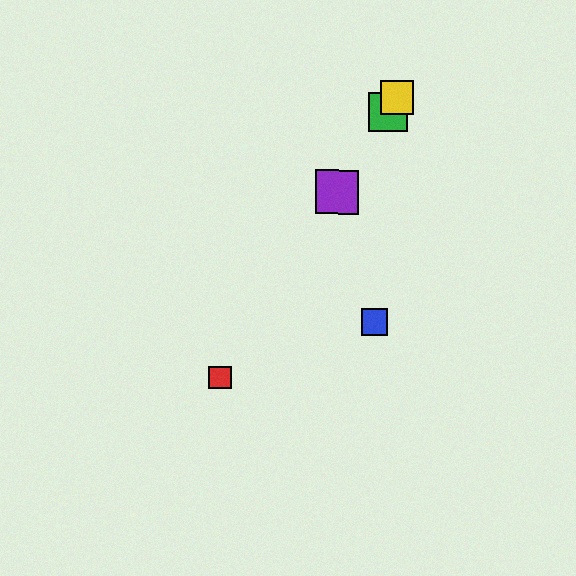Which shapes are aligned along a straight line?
The red square, the green square, the yellow square, the purple square are aligned along a straight line.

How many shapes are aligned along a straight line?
4 shapes (the red square, the green square, the yellow square, the purple square) are aligned along a straight line.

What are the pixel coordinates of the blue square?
The blue square is at (374, 322).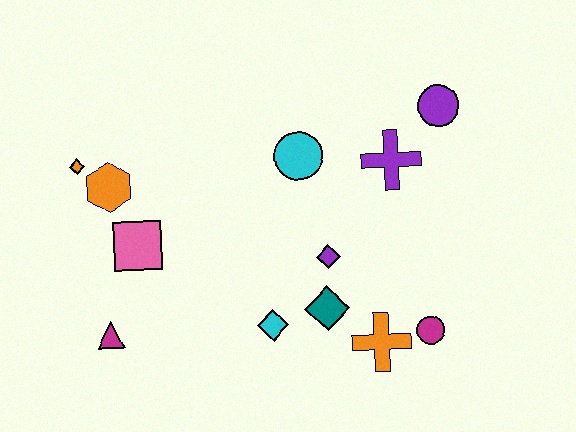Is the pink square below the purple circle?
Yes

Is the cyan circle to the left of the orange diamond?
No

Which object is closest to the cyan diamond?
The teal diamond is closest to the cyan diamond.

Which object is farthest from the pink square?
The purple circle is farthest from the pink square.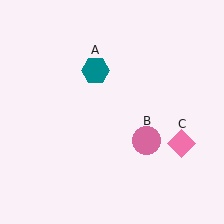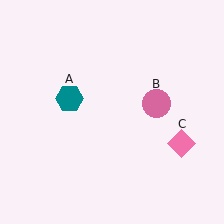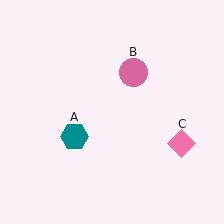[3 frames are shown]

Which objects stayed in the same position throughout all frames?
Pink diamond (object C) remained stationary.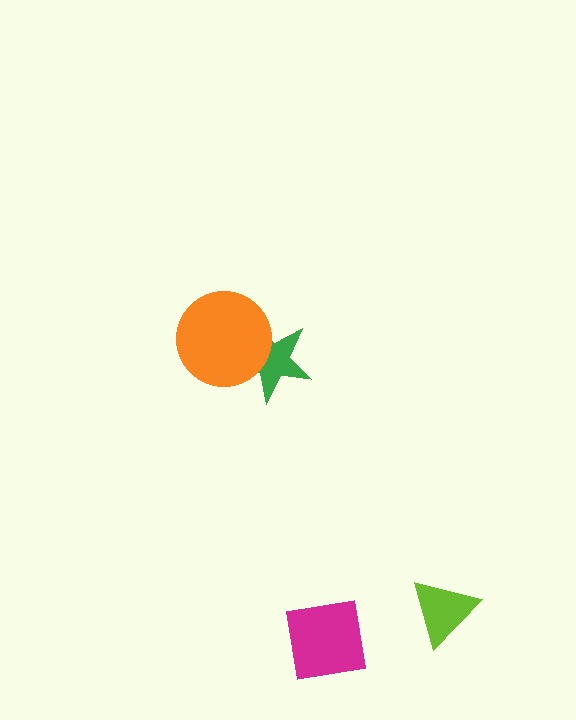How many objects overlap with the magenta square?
0 objects overlap with the magenta square.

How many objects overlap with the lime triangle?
0 objects overlap with the lime triangle.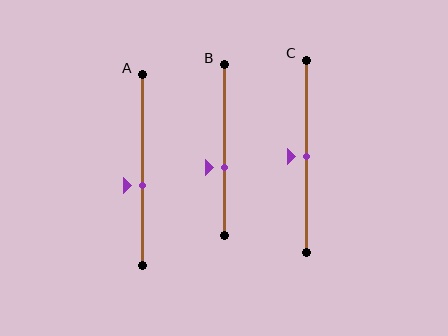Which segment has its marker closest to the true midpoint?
Segment C has its marker closest to the true midpoint.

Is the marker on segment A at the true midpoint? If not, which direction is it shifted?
No, the marker on segment A is shifted downward by about 8% of the segment length.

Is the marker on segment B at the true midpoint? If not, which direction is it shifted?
No, the marker on segment B is shifted downward by about 10% of the segment length.